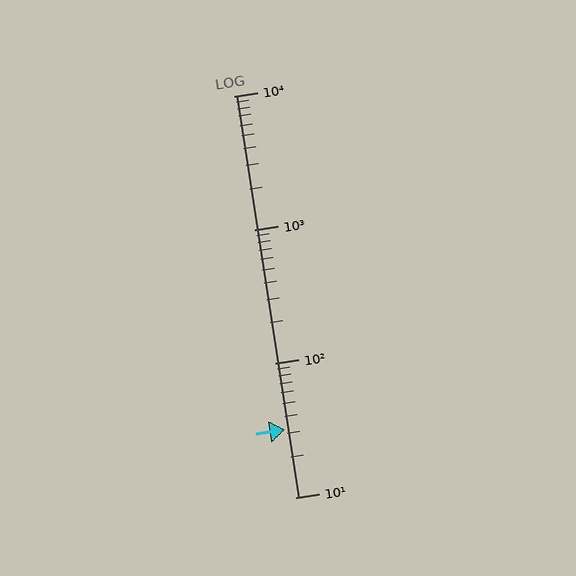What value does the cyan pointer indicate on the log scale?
The pointer indicates approximately 32.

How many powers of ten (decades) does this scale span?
The scale spans 3 decades, from 10 to 10000.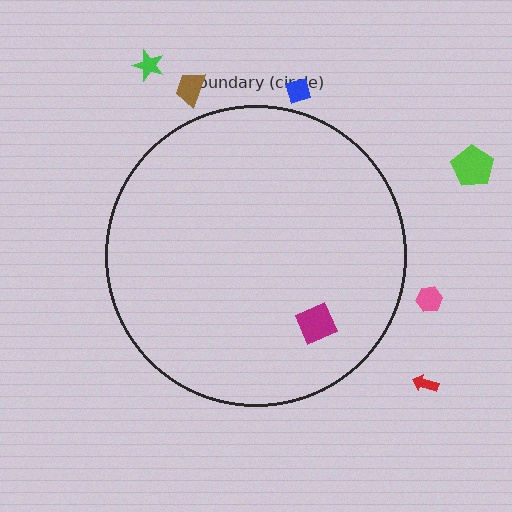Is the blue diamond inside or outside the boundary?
Outside.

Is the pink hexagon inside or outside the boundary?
Outside.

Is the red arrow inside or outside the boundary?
Outside.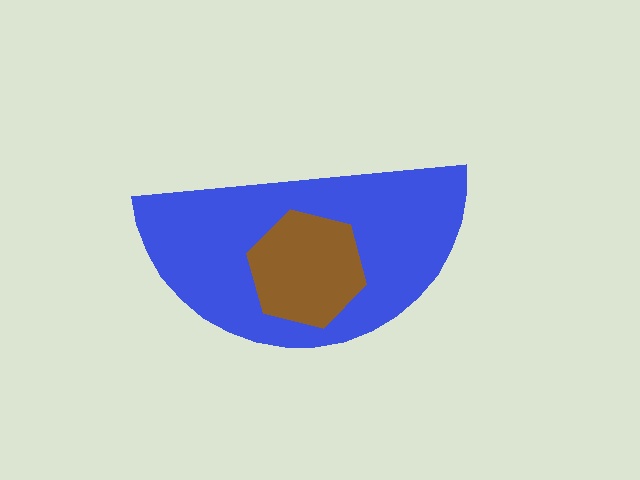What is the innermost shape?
The brown hexagon.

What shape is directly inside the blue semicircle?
The brown hexagon.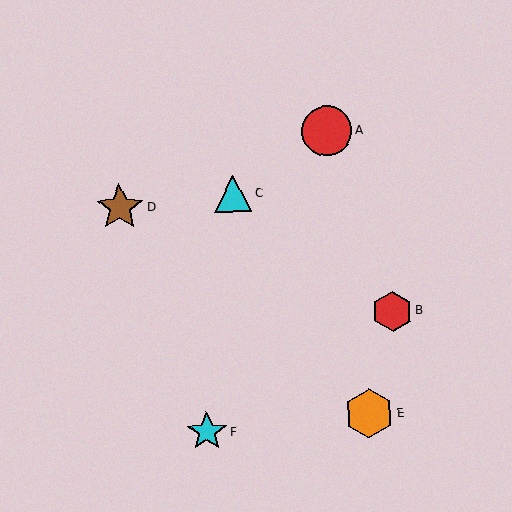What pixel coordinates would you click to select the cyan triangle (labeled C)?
Click at (233, 194) to select the cyan triangle C.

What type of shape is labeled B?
Shape B is a red hexagon.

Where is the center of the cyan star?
The center of the cyan star is at (207, 432).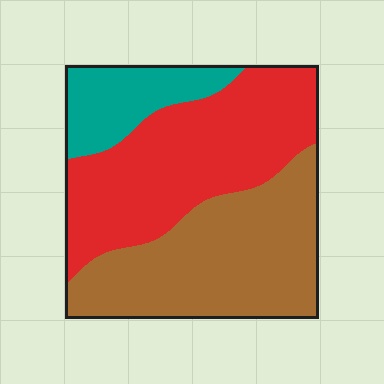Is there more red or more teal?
Red.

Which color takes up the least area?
Teal, at roughly 15%.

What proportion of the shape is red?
Red takes up about two fifths (2/5) of the shape.